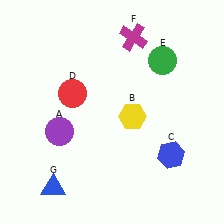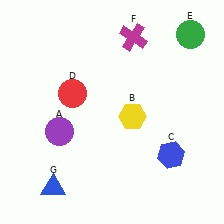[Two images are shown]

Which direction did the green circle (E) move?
The green circle (E) moved right.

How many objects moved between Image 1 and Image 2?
1 object moved between the two images.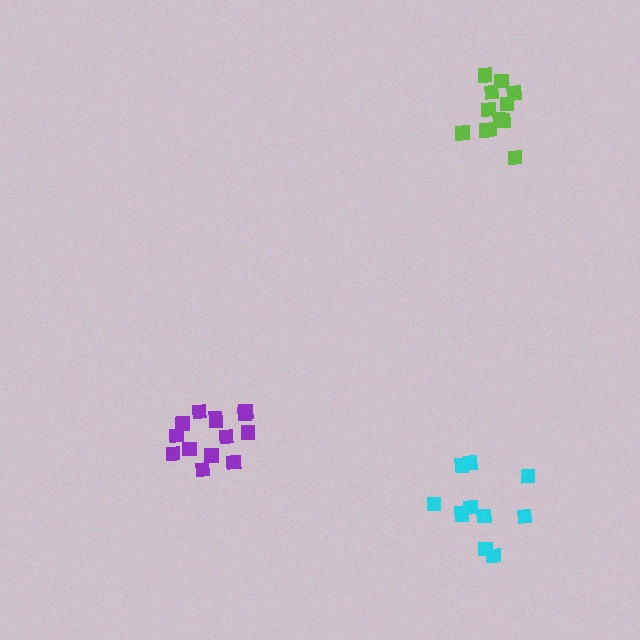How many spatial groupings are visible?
There are 3 spatial groupings.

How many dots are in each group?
Group 1: 14 dots, Group 2: 12 dots, Group 3: 11 dots (37 total).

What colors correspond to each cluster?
The clusters are colored: purple, lime, cyan.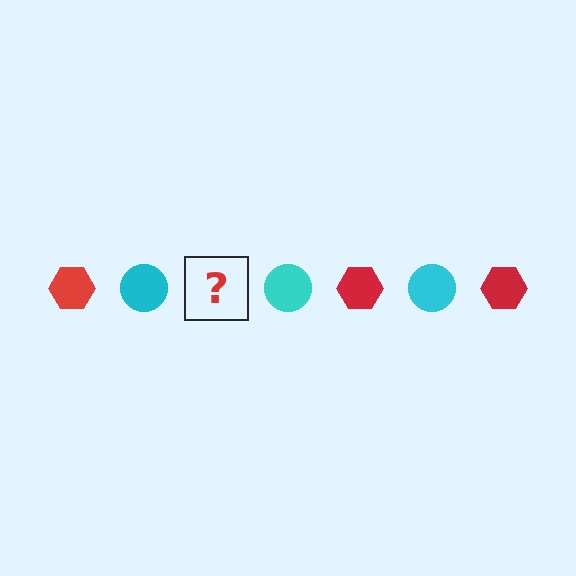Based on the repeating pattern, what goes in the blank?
The blank should be a red hexagon.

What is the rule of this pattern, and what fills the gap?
The rule is that the pattern alternates between red hexagon and cyan circle. The gap should be filled with a red hexagon.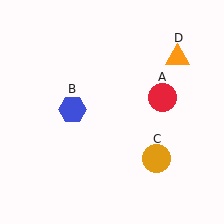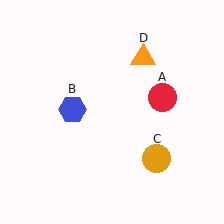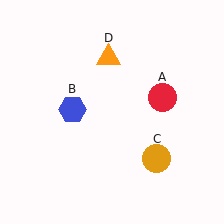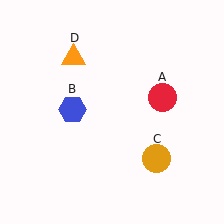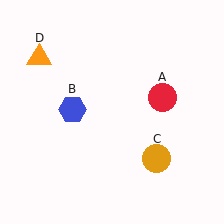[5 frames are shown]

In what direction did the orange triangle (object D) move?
The orange triangle (object D) moved left.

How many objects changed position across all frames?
1 object changed position: orange triangle (object D).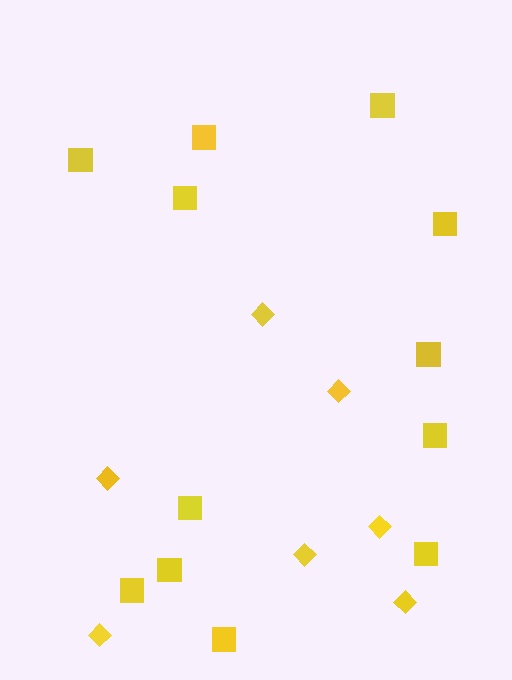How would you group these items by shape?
There are 2 groups: one group of squares (12) and one group of diamonds (7).